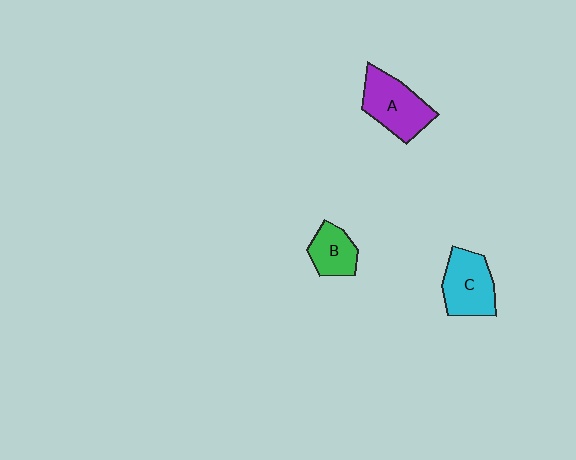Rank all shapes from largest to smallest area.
From largest to smallest: A (purple), C (cyan), B (green).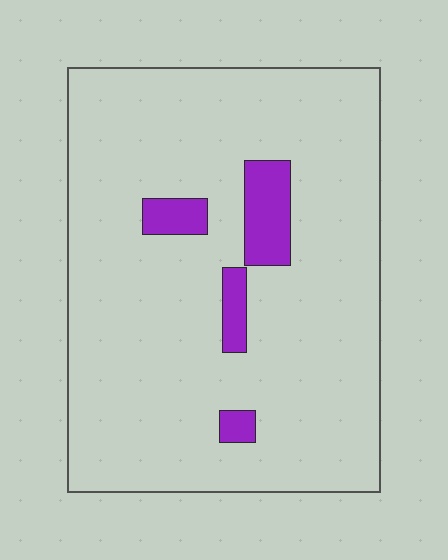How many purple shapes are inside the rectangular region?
4.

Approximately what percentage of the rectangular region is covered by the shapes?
Approximately 10%.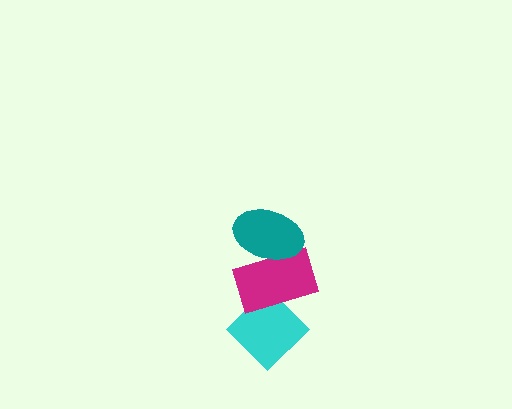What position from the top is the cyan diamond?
The cyan diamond is 3rd from the top.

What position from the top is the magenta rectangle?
The magenta rectangle is 2nd from the top.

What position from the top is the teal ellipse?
The teal ellipse is 1st from the top.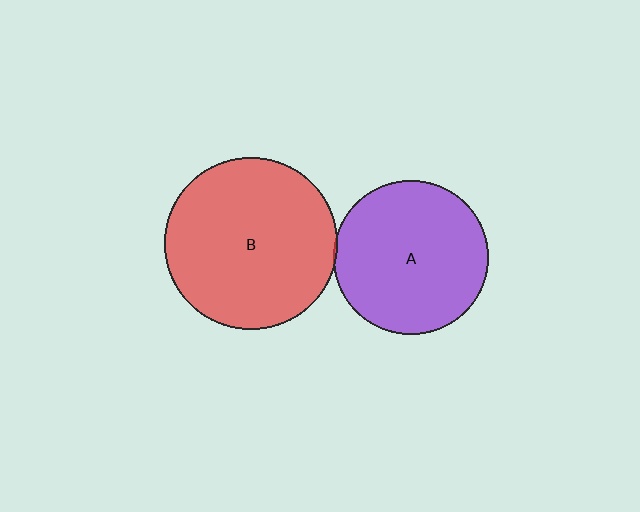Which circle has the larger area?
Circle B (red).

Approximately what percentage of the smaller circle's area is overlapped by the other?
Approximately 5%.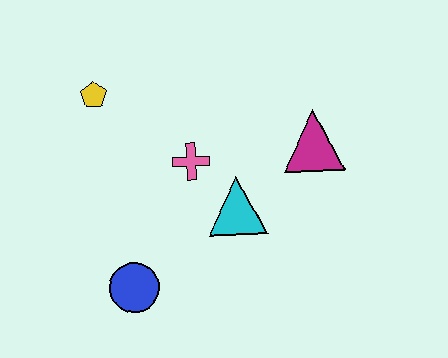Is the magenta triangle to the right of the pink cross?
Yes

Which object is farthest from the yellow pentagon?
The magenta triangle is farthest from the yellow pentagon.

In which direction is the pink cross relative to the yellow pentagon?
The pink cross is to the right of the yellow pentagon.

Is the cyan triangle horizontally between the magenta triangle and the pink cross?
Yes